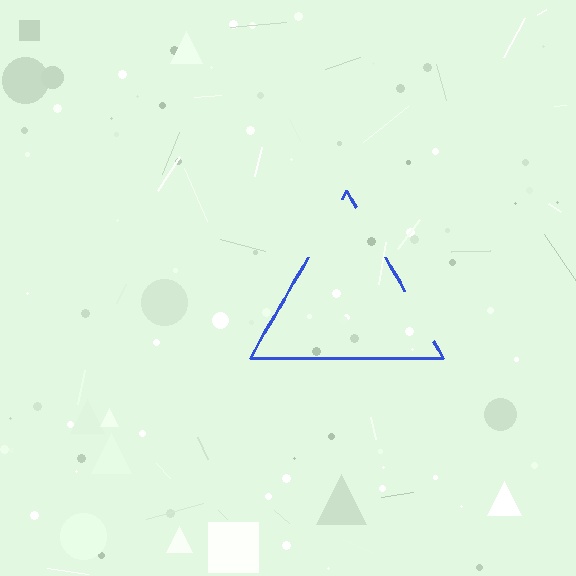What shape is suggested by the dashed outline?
The dashed outline suggests a triangle.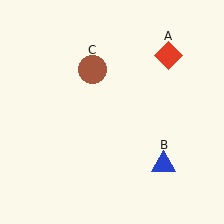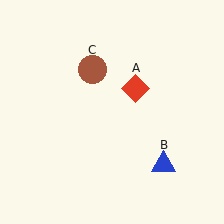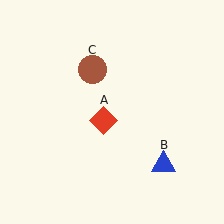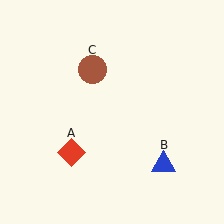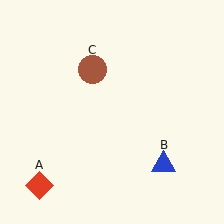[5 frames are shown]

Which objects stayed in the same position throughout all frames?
Blue triangle (object B) and brown circle (object C) remained stationary.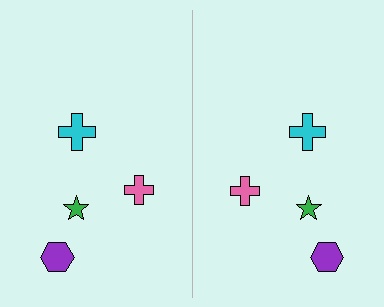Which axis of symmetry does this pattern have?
The pattern has a vertical axis of symmetry running through the center of the image.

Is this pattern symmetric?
Yes, this pattern has bilateral (reflection) symmetry.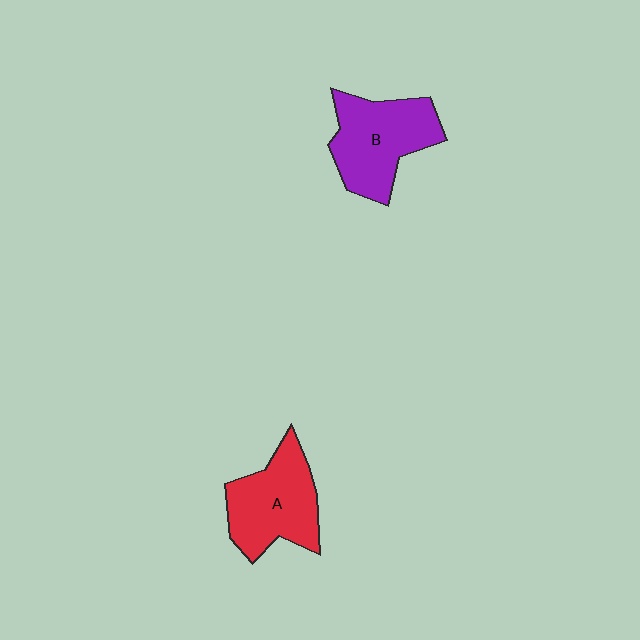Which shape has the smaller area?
Shape A (red).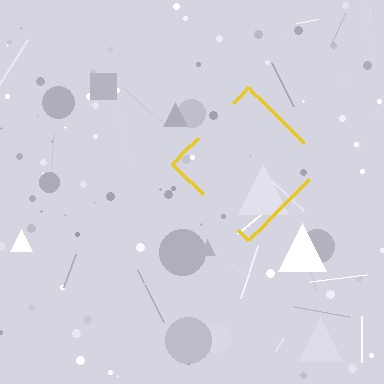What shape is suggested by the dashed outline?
The dashed outline suggests a diamond.